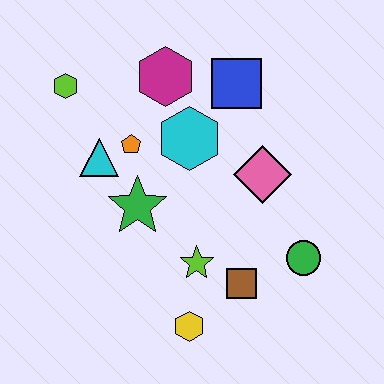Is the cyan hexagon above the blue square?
No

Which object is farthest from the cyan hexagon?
The yellow hexagon is farthest from the cyan hexagon.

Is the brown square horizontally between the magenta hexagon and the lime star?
No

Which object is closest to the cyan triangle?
The orange pentagon is closest to the cyan triangle.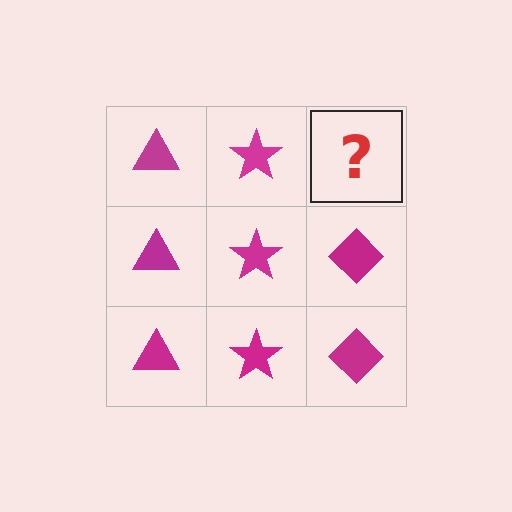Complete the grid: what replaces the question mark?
The question mark should be replaced with a magenta diamond.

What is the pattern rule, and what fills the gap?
The rule is that each column has a consistent shape. The gap should be filled with a magenta diamond.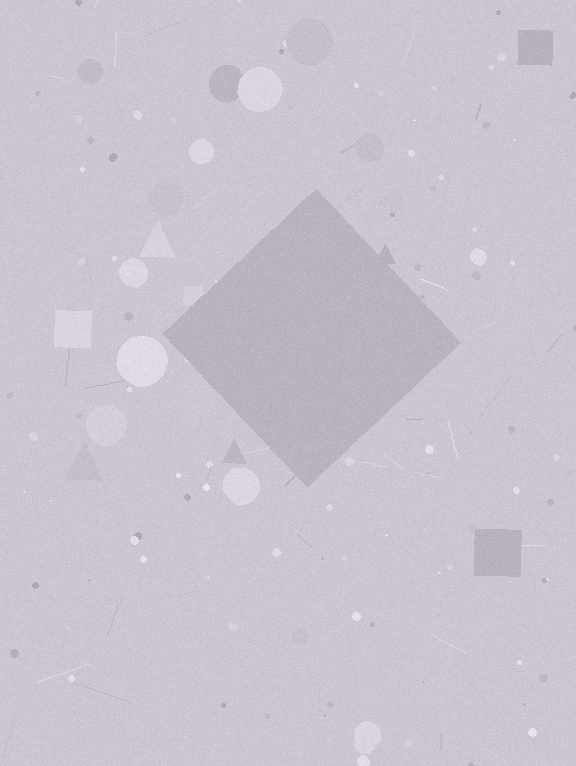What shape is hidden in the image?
A diamond is hidden in the image.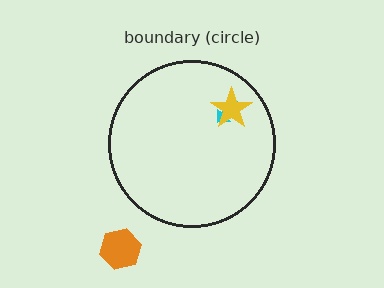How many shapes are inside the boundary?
2 inside, 1 outside.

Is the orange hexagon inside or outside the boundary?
Outside.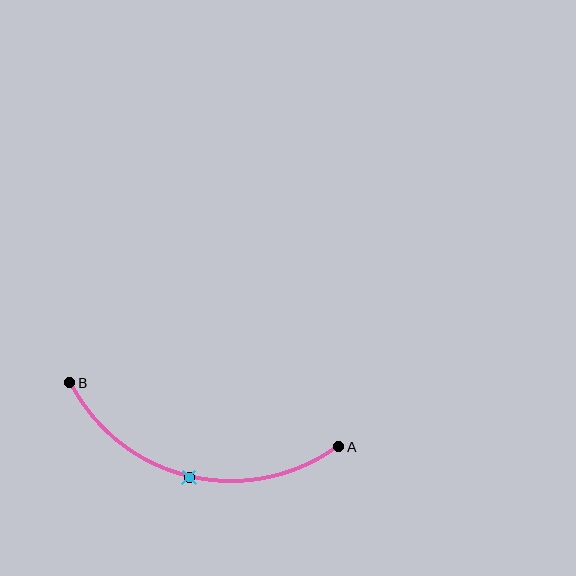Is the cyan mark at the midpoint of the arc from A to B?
Yes. The cyan mark lies on the arc at equal arc-length from both A and B — it is the arc midpoint.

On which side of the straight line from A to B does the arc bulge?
The arc bulges below the straight line connecting A and B.